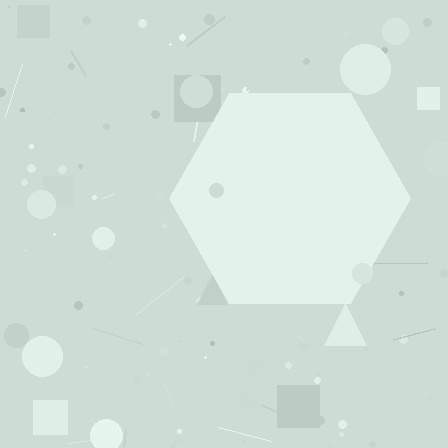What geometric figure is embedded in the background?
A hexagon is embedded in the background.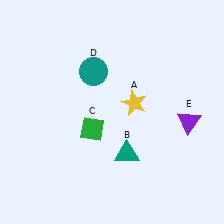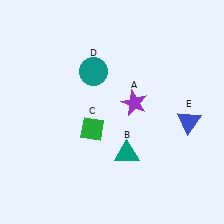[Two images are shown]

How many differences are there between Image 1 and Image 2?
There are 2 differences between the two images.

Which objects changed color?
A changed from yellow to purple. E changed from purple to blue.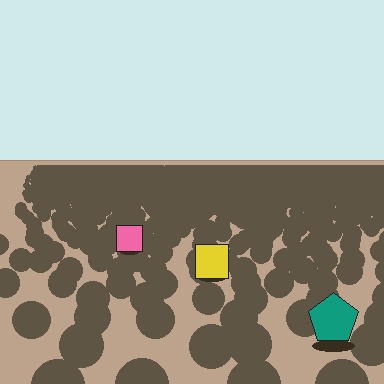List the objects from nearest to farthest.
From nearest to farthest: the teal pentagon, the yellow square, the pink square.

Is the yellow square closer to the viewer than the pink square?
Yes. The yellow square is closer — you can tell from the texture gradient: the ground texture is coarser near it.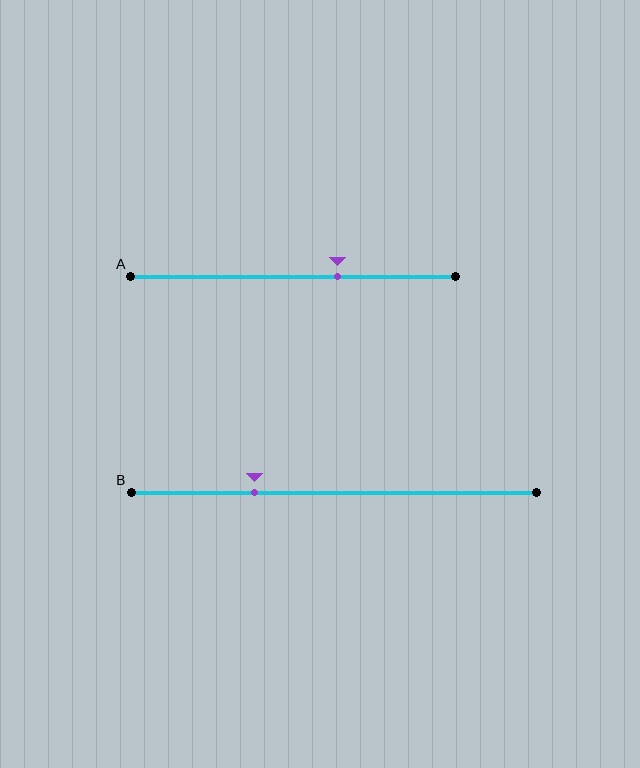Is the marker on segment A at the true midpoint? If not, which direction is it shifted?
No, the marker on segment A is shifted to the right by about 14% of the segment length.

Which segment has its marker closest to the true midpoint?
Segment A has its marker closest to the true midpoint.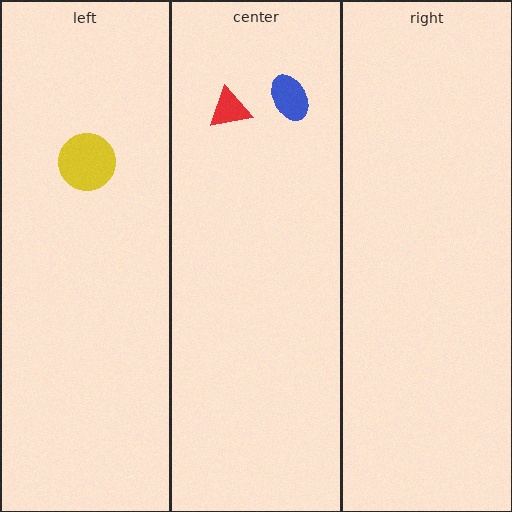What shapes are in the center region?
The red triangle, the blue ellipse.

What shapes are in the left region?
The yellow circle.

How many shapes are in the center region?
2.